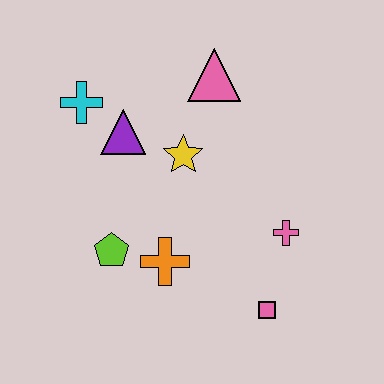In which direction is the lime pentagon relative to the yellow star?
The lime pentagon is below the yellow star.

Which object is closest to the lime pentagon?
The orange cross is closest to the lime pentagon.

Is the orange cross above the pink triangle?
No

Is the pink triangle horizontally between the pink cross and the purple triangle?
Yes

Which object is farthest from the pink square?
The cyan cross is farthest from the pink square.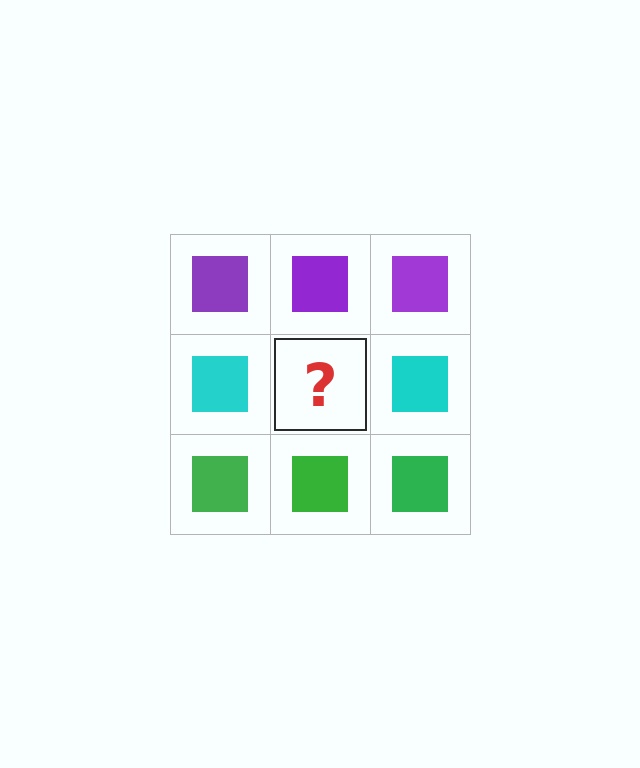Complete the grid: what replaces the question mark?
The question mark should be replaced with a cyan square.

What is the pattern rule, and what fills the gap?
The rule is that each row has a consistent color. The gap should be filled with a cyan square.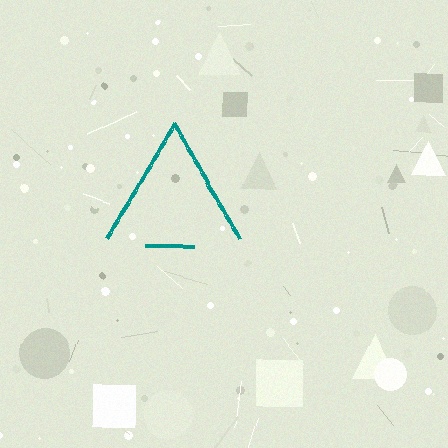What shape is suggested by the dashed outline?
The dashed outline suggests a triangle.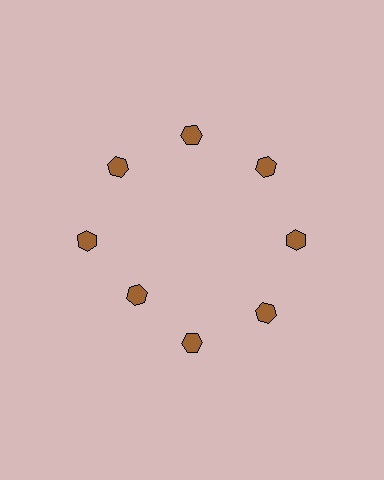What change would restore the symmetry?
The symmetry would be restored by moving it outward, back onto the ring so that all 8 hexagons sit at equal angles and equal distance from the center.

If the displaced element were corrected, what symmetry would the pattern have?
It would have 8-fold rotational symmetry — the pattern would map onto itself every 45 degrees.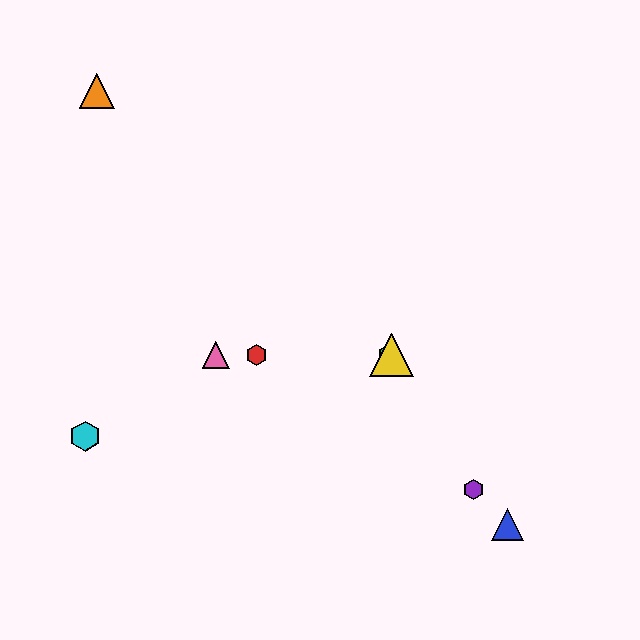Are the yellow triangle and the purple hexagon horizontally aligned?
No, the yellow triangle is at y≈355 and the purple hexagon is at y≈490.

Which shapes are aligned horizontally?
The red hexagon, the green hexagon, the yellow triangle, the pink triangle are aligned horizontally.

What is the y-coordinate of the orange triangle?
The orange triangle is at y≈91.